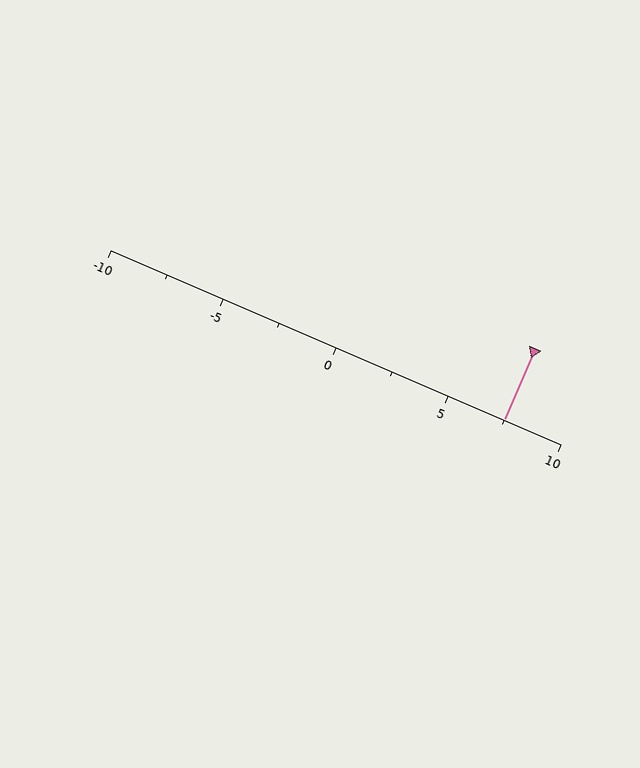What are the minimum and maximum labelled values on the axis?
The axis runs from -10 to 10.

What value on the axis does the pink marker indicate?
The marker indicates approximately 7.5.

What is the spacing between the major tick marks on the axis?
The major ticks are spaced 5 apart.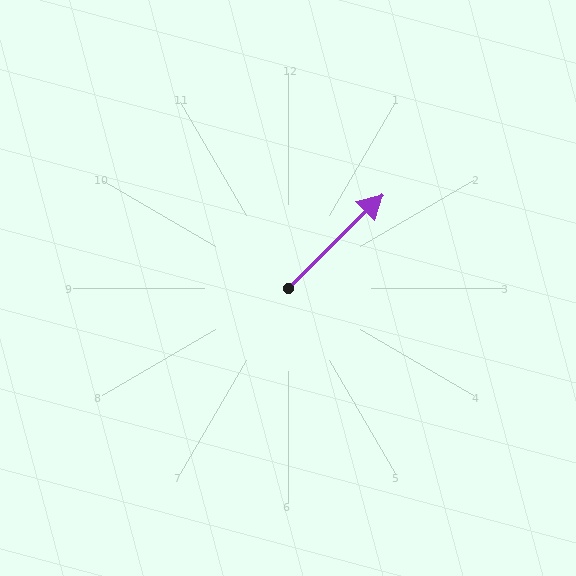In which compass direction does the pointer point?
Northeast.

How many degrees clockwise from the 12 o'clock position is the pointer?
Approximately 45 degrees.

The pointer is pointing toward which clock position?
Roughly 2 o'clock.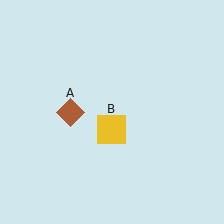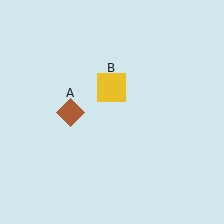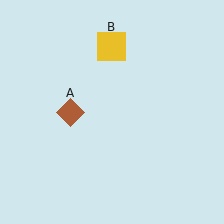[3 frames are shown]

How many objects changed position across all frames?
1 object changed position: yellow square (object B).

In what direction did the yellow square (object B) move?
The yellow square (object B) moved up.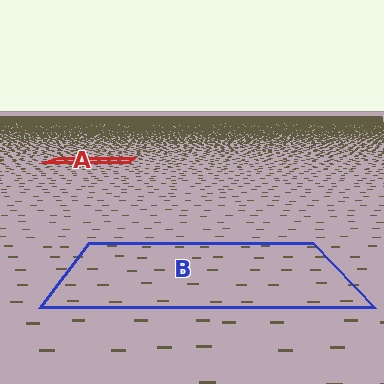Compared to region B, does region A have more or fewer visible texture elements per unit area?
Region A has more texture elements per unit area — they are packed more densely because it is farther away.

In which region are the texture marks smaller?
The texture marks are smaller in region A, because it is farther away.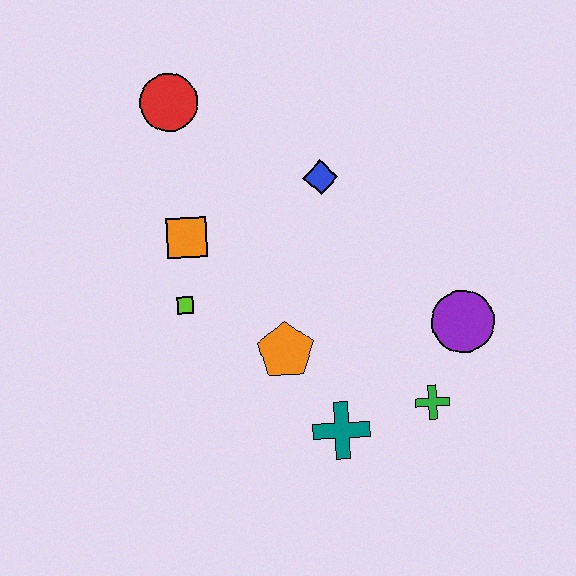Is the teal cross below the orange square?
Yes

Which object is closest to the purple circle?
The green cross is closest to the purple circle.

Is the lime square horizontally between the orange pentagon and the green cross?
No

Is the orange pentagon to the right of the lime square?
Yes